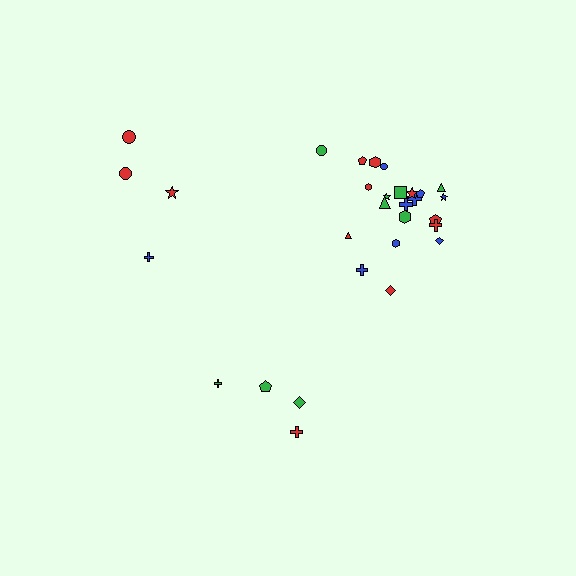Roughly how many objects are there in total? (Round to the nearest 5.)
Roughly 30 objects in total.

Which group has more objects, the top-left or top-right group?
The top-right group.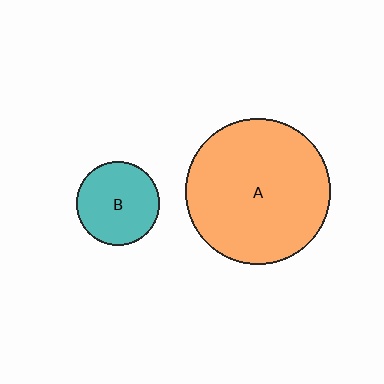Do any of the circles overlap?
No, none of the circles overlap.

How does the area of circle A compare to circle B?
Approximately 3.0 times.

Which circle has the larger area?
Circle A (orange).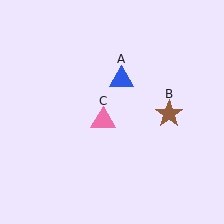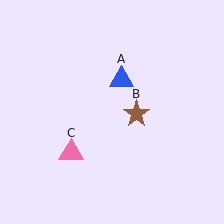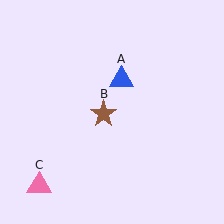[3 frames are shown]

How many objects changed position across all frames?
2 objects changed position: brown star (object B), pink triangle (object C).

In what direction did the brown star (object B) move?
The brown star (object B) moved left.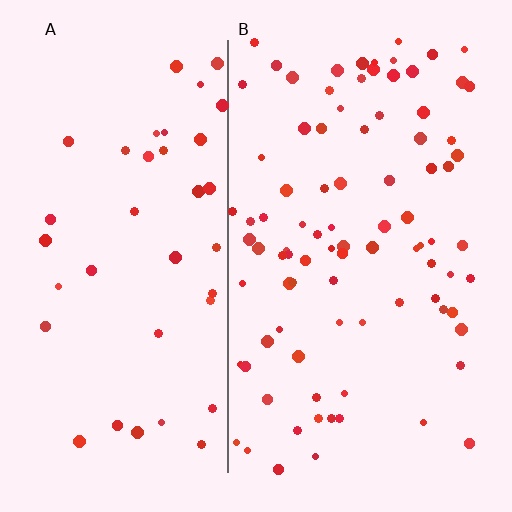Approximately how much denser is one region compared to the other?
Approximately 2.3× — region B over region A.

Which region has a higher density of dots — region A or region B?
B (the right).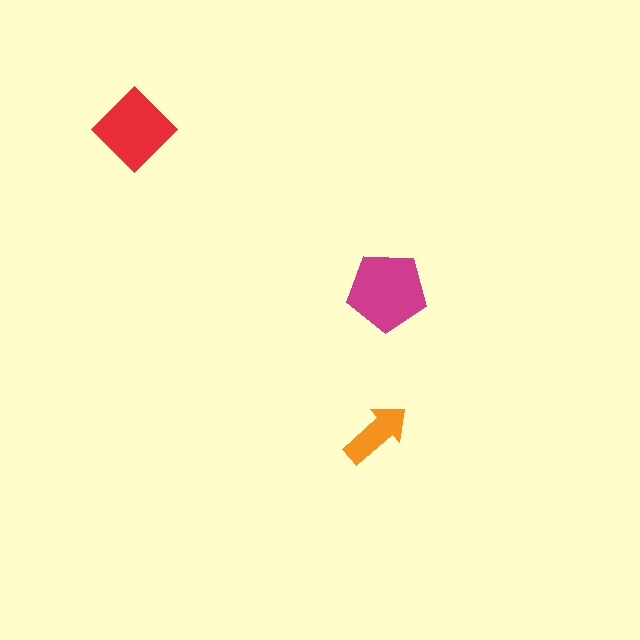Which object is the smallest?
The orange arrow.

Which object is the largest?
The magenta pentagon.